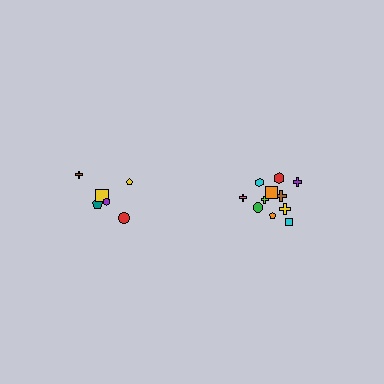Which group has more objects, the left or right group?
The right group.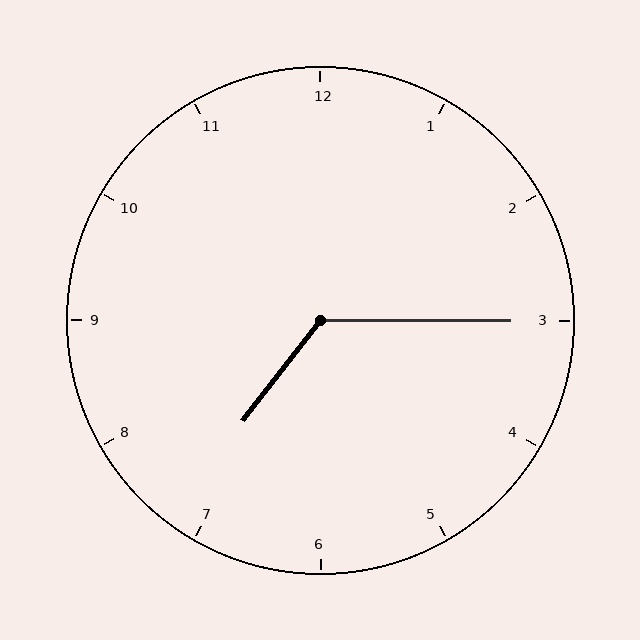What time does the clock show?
7:15.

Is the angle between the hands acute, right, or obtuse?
It is obtuse.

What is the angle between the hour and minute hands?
Approximately 128 degrees.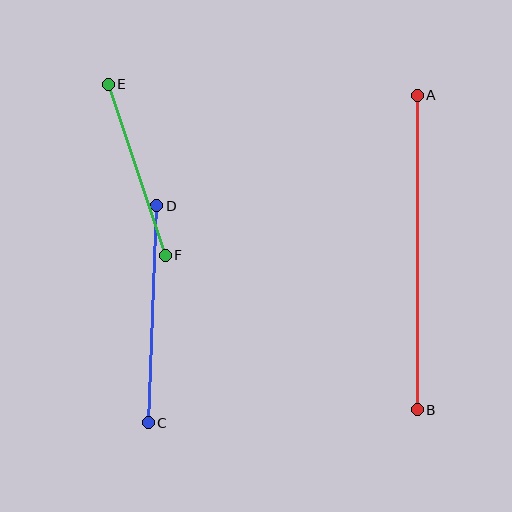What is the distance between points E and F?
The distance is approximately 180 pixels.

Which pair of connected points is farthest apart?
Points A and B are farthest apart.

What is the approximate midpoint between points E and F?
The midpoint is at approximately (137, 170) pixels.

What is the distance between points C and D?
The distance is approximately 217 pixels.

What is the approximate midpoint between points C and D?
The midpoint is at approximately (152, 314) pixels.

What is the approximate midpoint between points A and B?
The midpoint is at approximately (417, 253) pixels.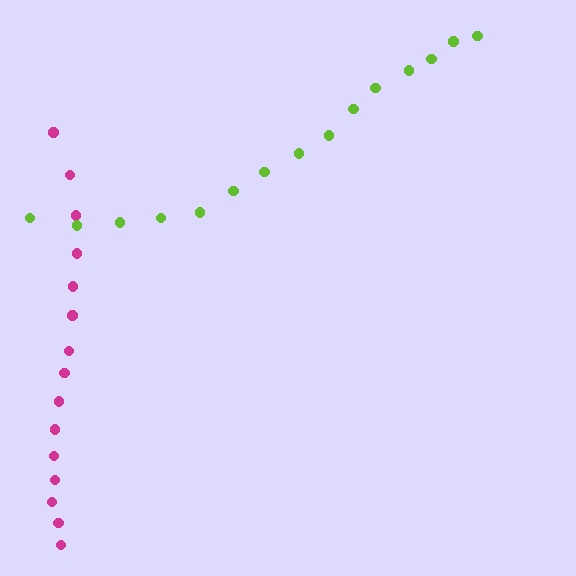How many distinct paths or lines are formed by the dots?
There are 2 distinct paths.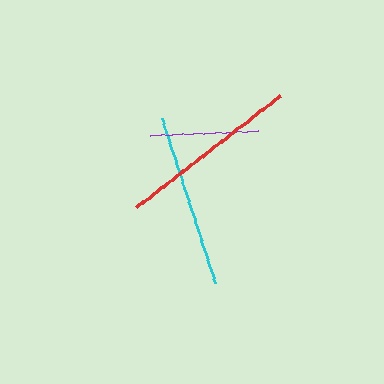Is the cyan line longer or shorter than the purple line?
The cyan line is longer than the purple line.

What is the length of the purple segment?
The purple segment is approximately 109 pixels long.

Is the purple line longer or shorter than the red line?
The red line is longer than the purple line.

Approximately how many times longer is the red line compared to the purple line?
The red line is approximately 1.7 times the length of the purple line.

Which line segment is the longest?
The red line is the longest at approximately 182 pixels.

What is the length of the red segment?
The red segment is approximately 182 pixels long.